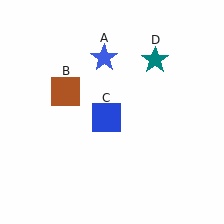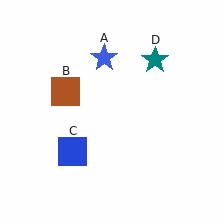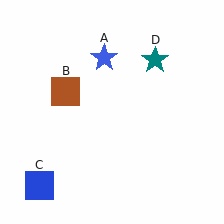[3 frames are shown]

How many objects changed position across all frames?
1 object changed position: blue square (object C).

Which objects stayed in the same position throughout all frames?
Blue star (object A) and brown square (object B) and teal star (object D) remained stationary.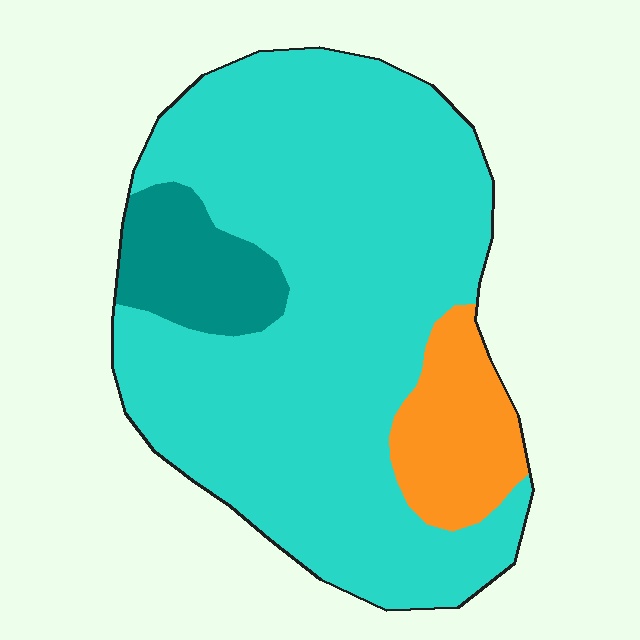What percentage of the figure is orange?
Orange covers about 10% of the figure.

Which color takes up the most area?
Cyan, at roughly 80%.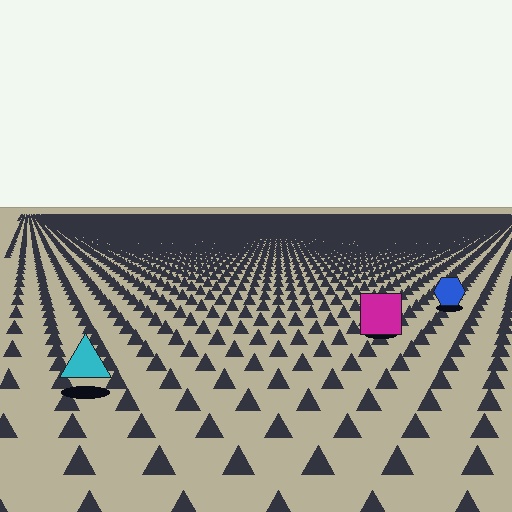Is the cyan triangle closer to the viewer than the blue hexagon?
Yes. The cyan triangle is closer — you can tell from the texture gradient: the ground texture is coarser near it.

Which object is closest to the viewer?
The cyan triangle is closest. The texture marks near it are larger and more spread out.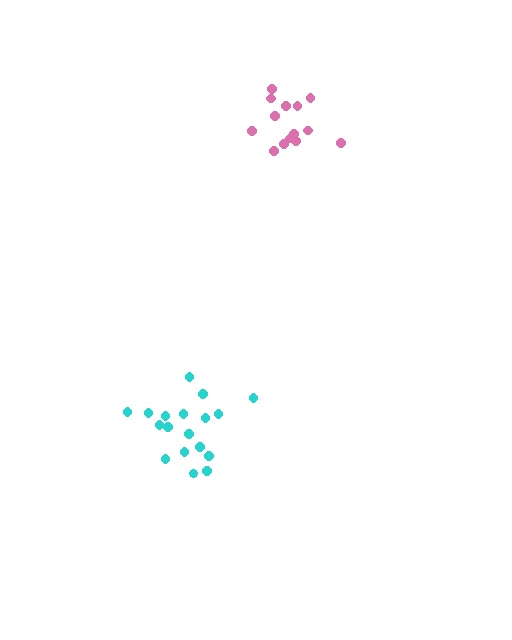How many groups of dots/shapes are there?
There are 2 groups.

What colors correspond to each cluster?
The clusters are colored: pink, cyan.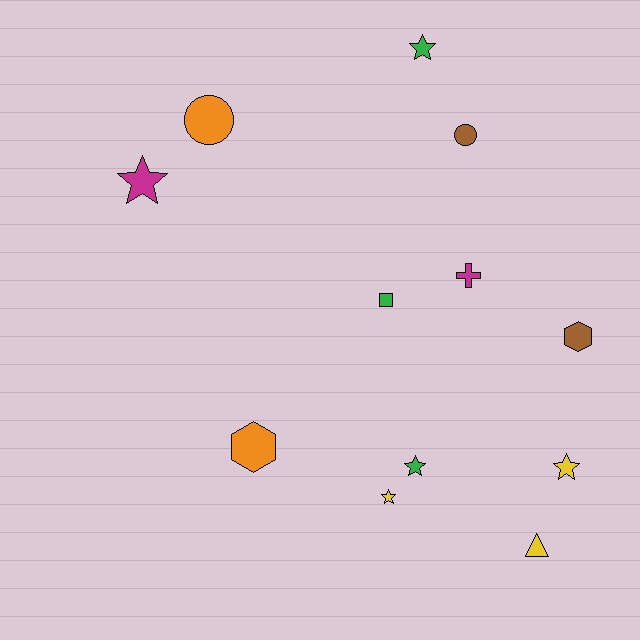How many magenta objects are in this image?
There are 2 magenta objects.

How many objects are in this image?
There are 12 objects.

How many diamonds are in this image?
There are no diamonds.